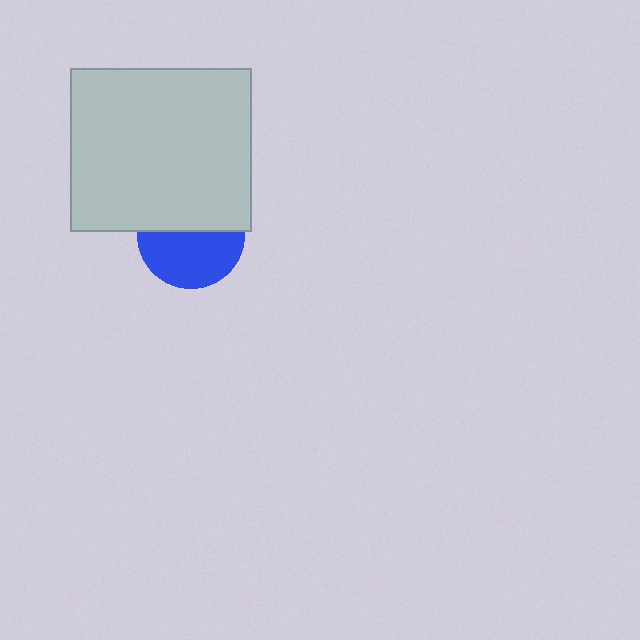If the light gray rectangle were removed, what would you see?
You would see the complete blue circle.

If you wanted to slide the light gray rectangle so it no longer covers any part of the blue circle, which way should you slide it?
Slide it up — that is the most direct way to separate the two shapes.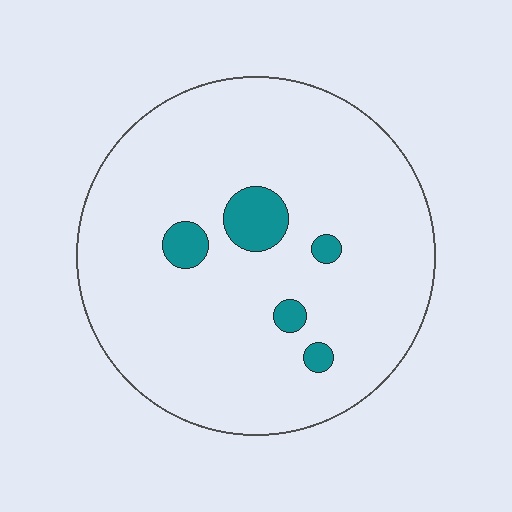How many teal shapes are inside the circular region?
5.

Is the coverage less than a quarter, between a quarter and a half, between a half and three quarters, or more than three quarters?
Less than a quarter.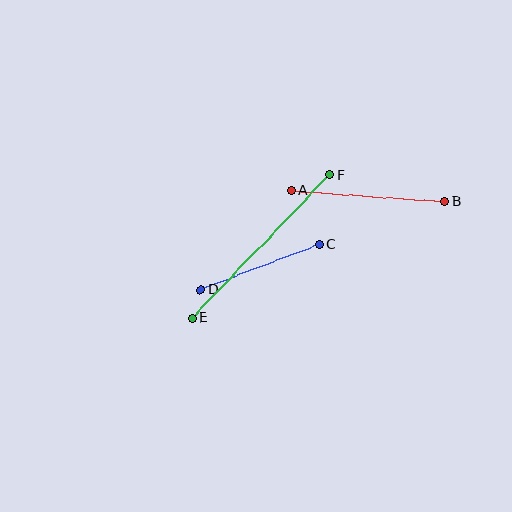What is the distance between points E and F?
The distance is approximately 199 pixels.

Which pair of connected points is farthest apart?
Points E and F are farthest apart.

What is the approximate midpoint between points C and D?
The midpoint is at approximately (260, 267) pixels.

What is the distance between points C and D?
The distance is approximately 126 pixels.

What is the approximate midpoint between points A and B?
The midpoint is at approximately (368, 196) pixels.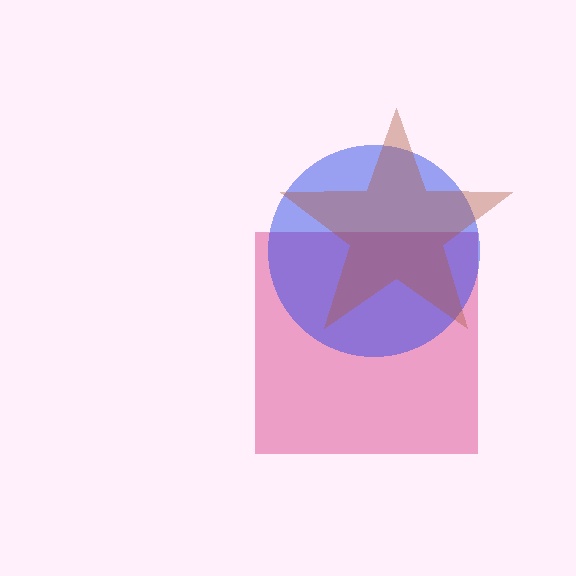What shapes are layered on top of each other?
The layered shapes are: a pink square, a blue circle, a brown star.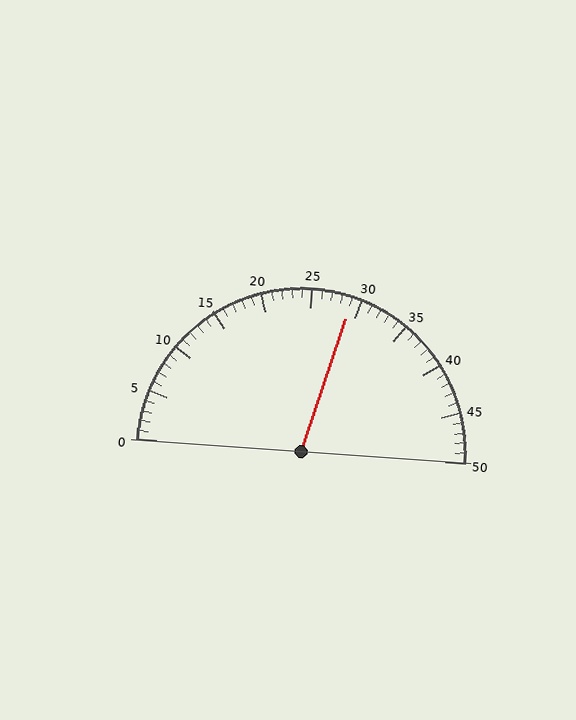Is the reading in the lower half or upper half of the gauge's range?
The reading is in the upper half of the range (0 to 50).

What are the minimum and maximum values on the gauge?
The gauge ranges from 0 to 50.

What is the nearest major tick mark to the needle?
The nearest major tick mark is 30.